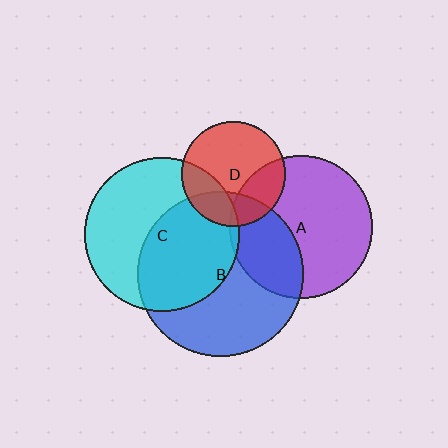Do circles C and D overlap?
Yes.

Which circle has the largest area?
Circle B (blue).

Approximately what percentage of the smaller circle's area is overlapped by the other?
Approximately 25%.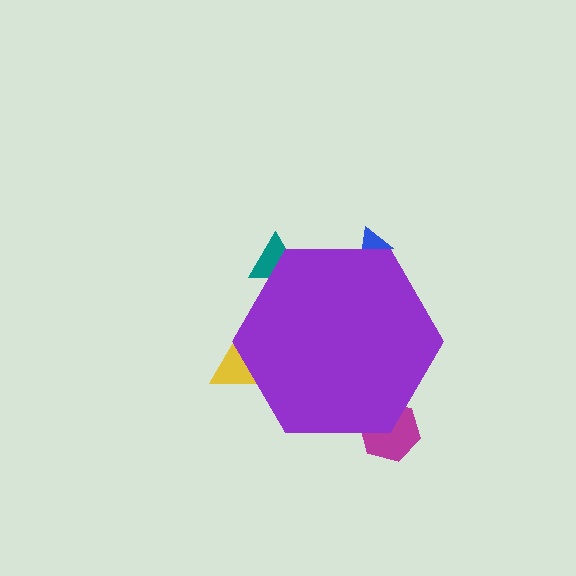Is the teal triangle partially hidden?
Yes, the teal triangle is partially hidden behind the purple hexagon.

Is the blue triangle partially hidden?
Yes, the blue triangle is partially hidden behind the purple hexagon.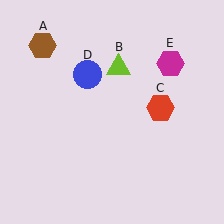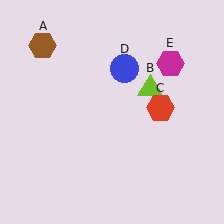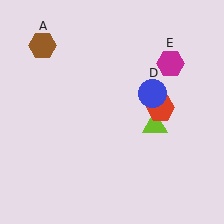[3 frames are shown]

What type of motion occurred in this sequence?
The lime triangle (object B), blue circle (object D) rotated clockwise around the center of the scene.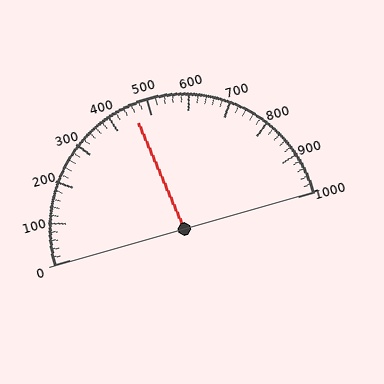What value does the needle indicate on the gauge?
The needle indicates approximately 460.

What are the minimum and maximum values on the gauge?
The gauge ranges from 0 to 1000.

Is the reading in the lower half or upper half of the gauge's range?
The reading is in the lower half of the range (0 to 1000).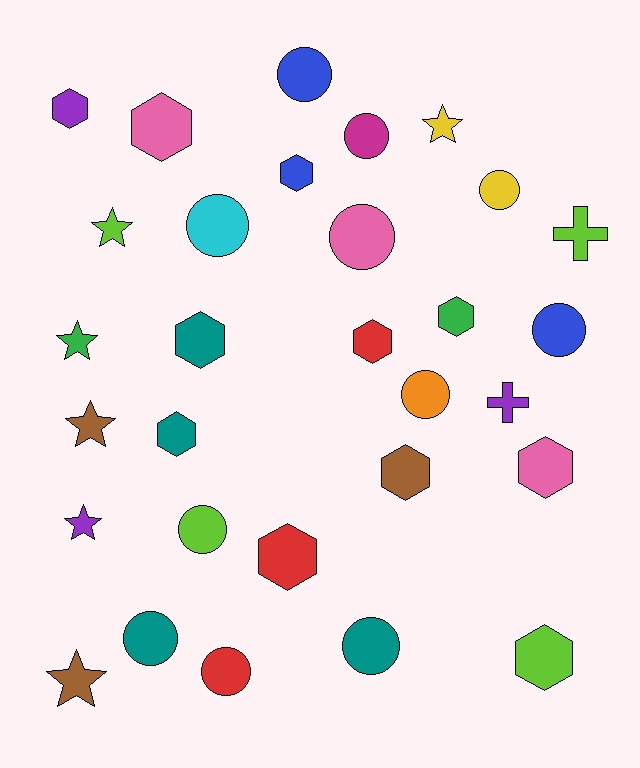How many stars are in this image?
There are 6 stars.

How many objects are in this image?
There are 30 objects.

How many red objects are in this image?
There are 3 red objects.